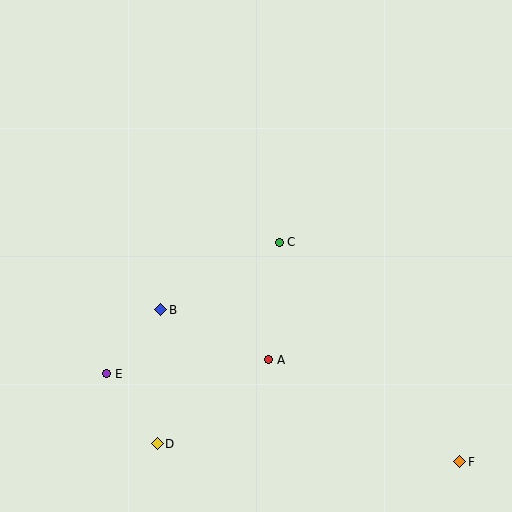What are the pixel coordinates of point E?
Point E is at (107, 374).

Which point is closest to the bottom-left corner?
Point D is closest to the bottom-left corner.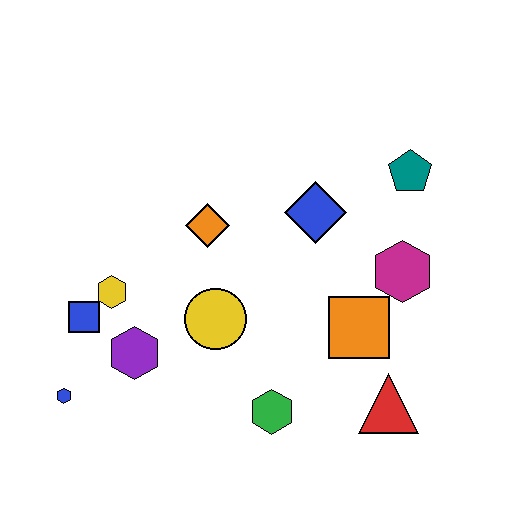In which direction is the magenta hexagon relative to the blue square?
The magenta hexagon is to the right of the blue square.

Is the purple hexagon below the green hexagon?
No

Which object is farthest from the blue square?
The teal pentagon is farthest from the blue square.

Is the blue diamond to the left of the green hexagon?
No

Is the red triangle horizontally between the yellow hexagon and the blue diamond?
No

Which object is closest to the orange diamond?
The yellow circle is closest to the orange diamond.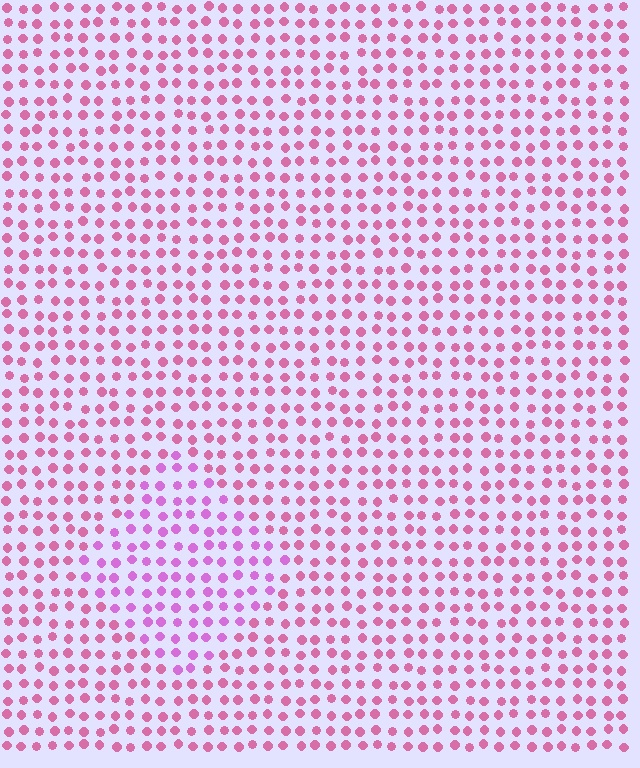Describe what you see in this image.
The image is filled with small pink elements in a uniform arrangement. A diamond-shaped region is visible where the elements are tinted to a slightly different hue, forming a subtle color boundary.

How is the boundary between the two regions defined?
The boundary is defined purely by a slight shift in hue (about 29 degrees). Spacing, size, and orientation are identical on both sides.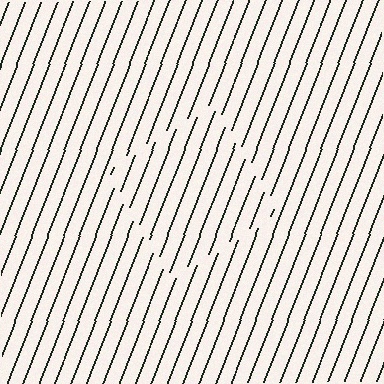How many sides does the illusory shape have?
4 sides — the line-ends trace a square.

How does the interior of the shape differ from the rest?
The interior of the shape contains the same grating, shifted by half a period — the contour is defined by the phase discontinuity where line-ends from the inner and outer gratings abut.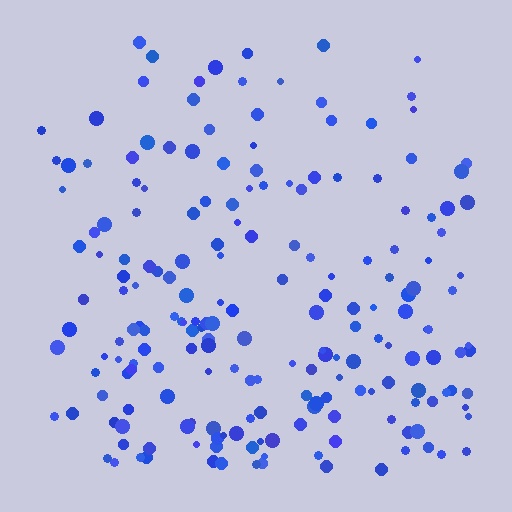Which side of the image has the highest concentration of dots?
The bottom.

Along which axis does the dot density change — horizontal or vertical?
Vertical.